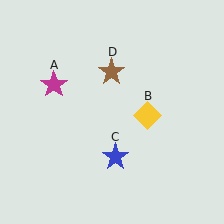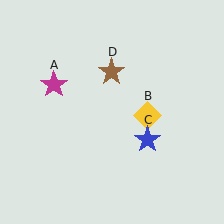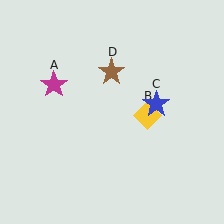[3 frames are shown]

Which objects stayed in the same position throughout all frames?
Magenta star (object A) and yellow diamond (object B) and brown star (object D) remained stationary.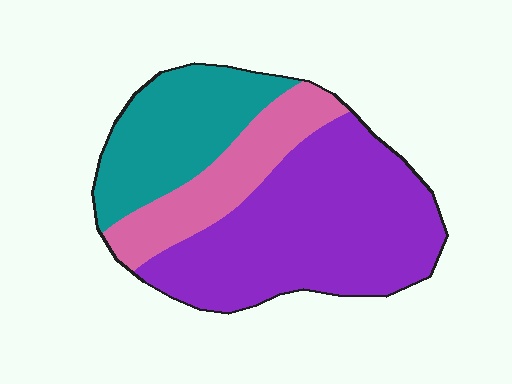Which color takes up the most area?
Purple, at roughly 55%.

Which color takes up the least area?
Pink, at roughly 20%.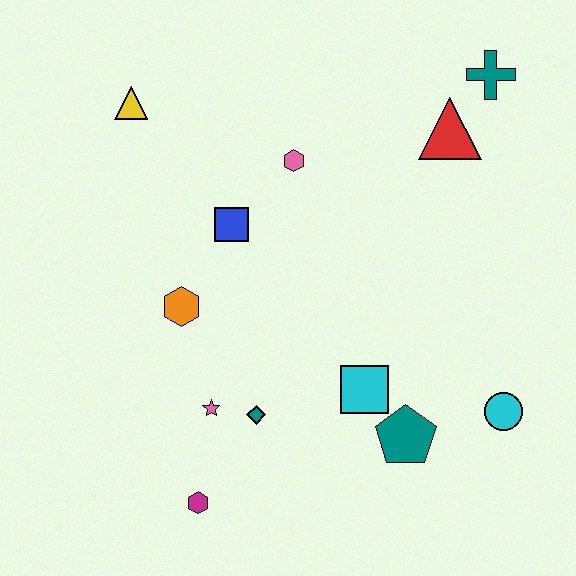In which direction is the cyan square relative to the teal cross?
The cyan square is below the teal cross.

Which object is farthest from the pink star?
The teal cross is farthest from the pink star.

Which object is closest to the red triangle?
The teal cross is closest to the red triangle.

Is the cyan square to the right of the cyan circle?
No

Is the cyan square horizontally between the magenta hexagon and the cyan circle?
Yes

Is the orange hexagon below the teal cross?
Yes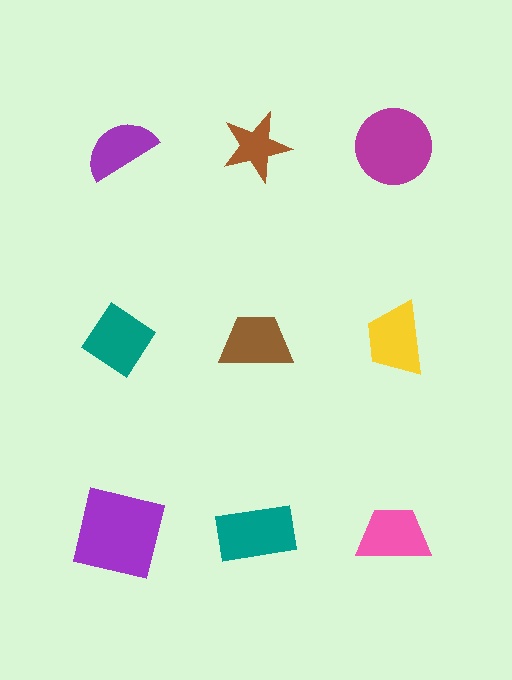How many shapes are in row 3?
3 shapes.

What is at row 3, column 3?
A pink trapezoid.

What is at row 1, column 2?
A brown star.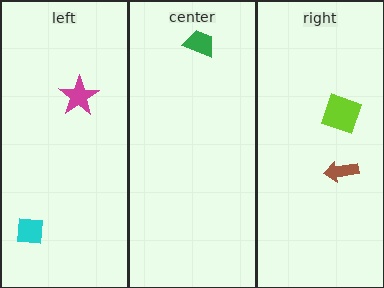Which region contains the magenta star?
The left region.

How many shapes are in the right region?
2.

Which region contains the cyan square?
The left region.